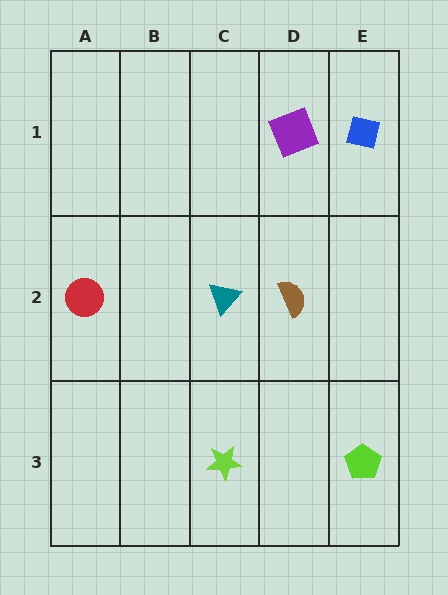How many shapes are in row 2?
3 shapes.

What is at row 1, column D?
A purple square.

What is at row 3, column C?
A lime star.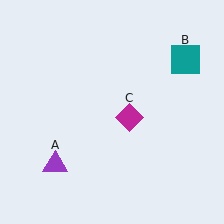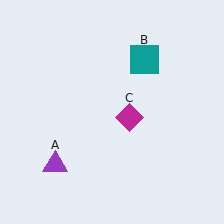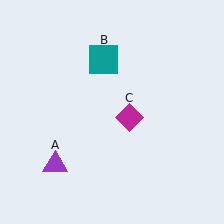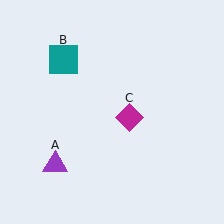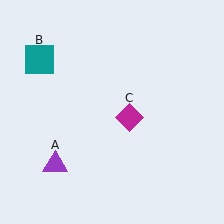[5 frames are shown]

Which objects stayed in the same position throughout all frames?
Purple triangle (object A) and magenta diamond (object C) remained stationary.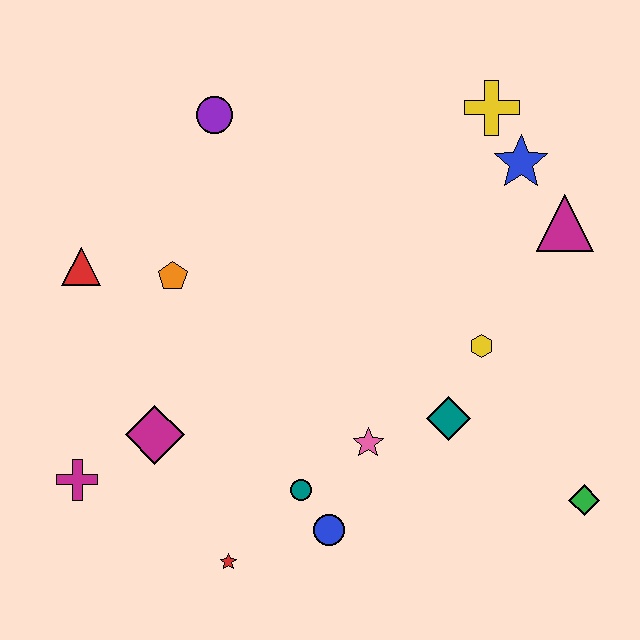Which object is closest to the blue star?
The yellow cross is closest to the blue star.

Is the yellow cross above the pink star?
Yes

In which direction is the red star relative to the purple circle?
The red star is below the purple circle.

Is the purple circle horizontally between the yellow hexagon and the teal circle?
No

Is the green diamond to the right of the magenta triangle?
Yes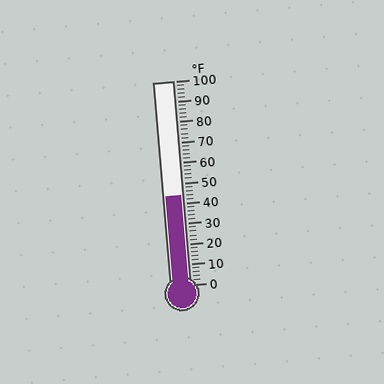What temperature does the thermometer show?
The thermometer shows approximately 44°F.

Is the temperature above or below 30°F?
The temperature is above 30°F.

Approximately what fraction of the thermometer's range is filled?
The thermometer is filled to approximately 45% of its range.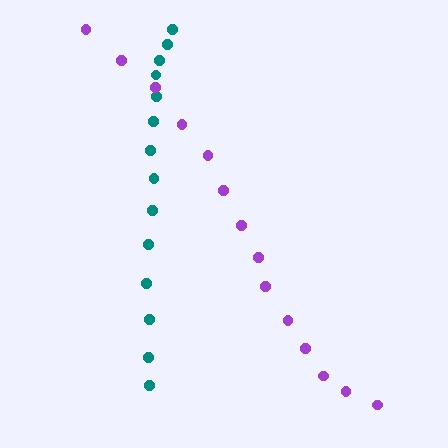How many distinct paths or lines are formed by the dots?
There are 2 distinct paths.